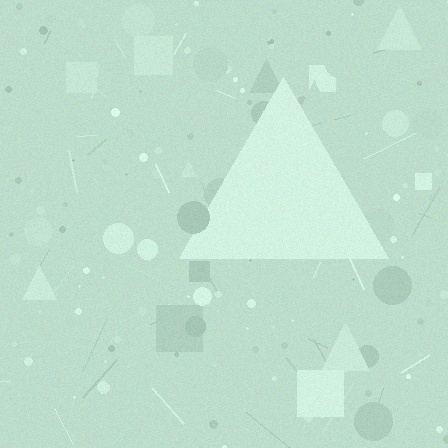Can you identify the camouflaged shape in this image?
The camouflaged shape is a triangle.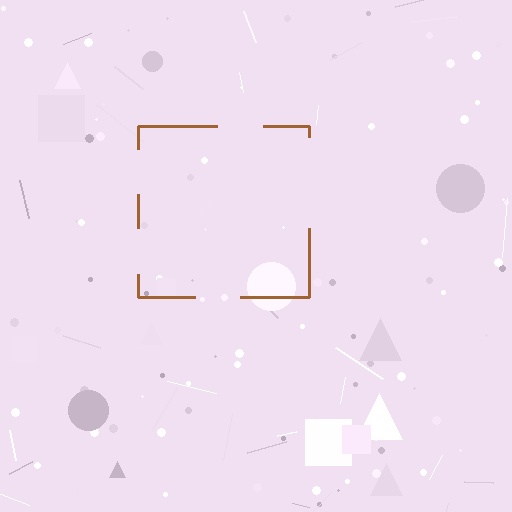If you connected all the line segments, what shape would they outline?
They would outline a square.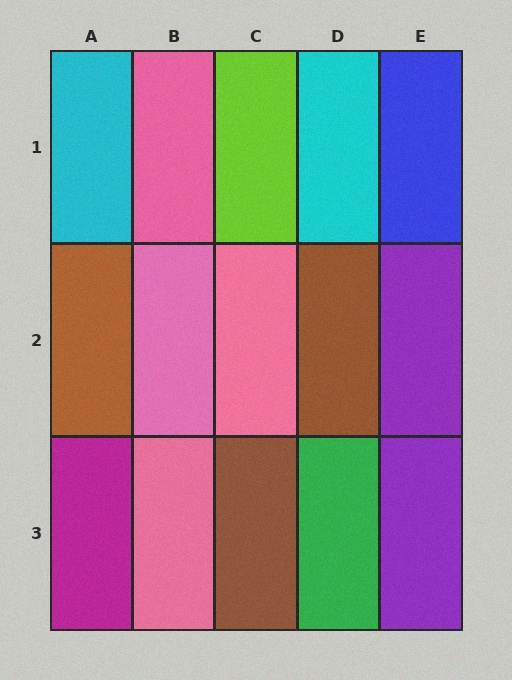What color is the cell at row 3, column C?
Brown.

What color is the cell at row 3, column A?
Magenta.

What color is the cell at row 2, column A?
Brown.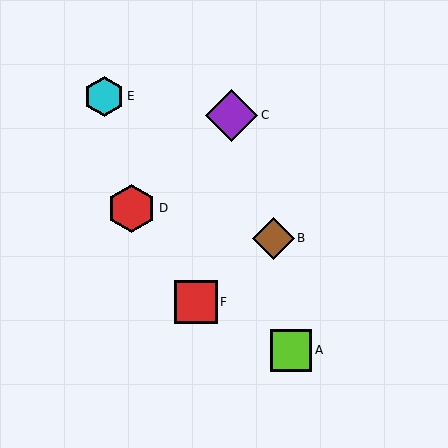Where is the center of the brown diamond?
The center of the brown diamond is at (273, 238).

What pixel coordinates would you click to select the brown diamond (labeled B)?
Click at (273, 238) to select the brown diamond B.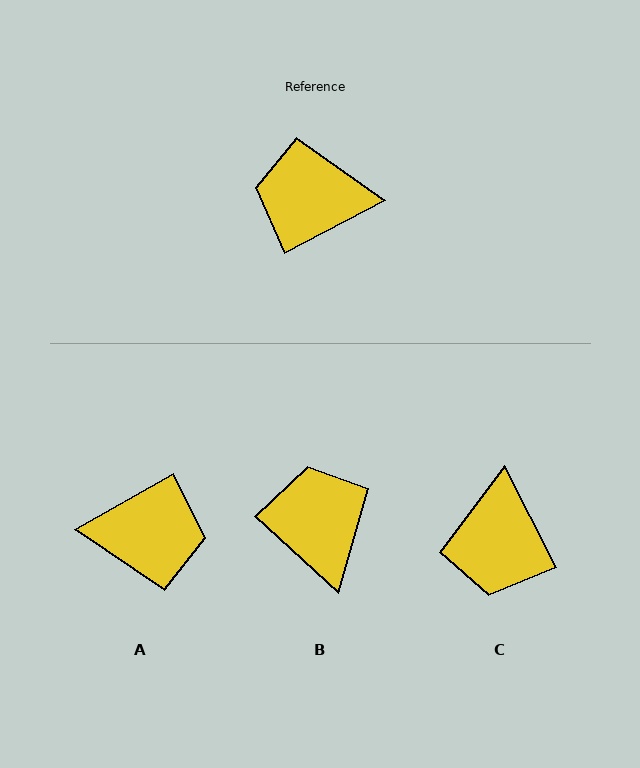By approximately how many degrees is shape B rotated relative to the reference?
Approximately 70 degrees clockwise.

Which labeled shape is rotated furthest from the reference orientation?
A, about 178 degrees away.